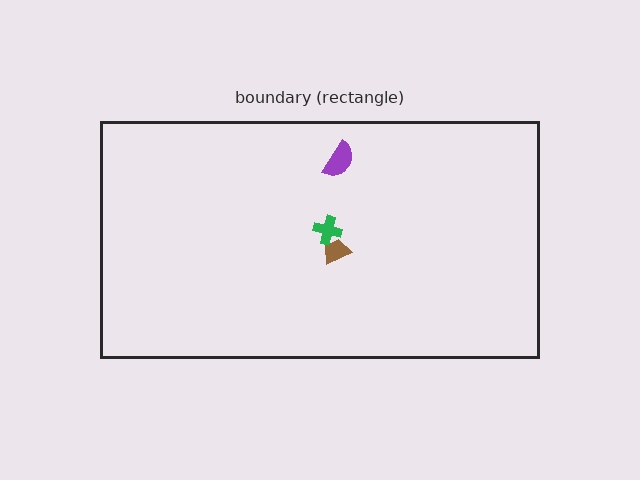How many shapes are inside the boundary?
3 inside, 0 outside.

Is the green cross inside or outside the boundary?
Inside.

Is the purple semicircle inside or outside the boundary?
Inside.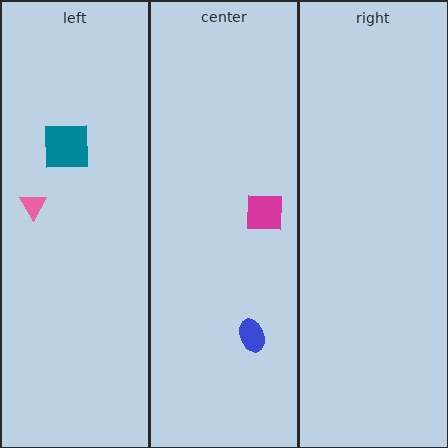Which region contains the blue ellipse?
The center region.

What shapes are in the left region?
The pink triangle, the teal square.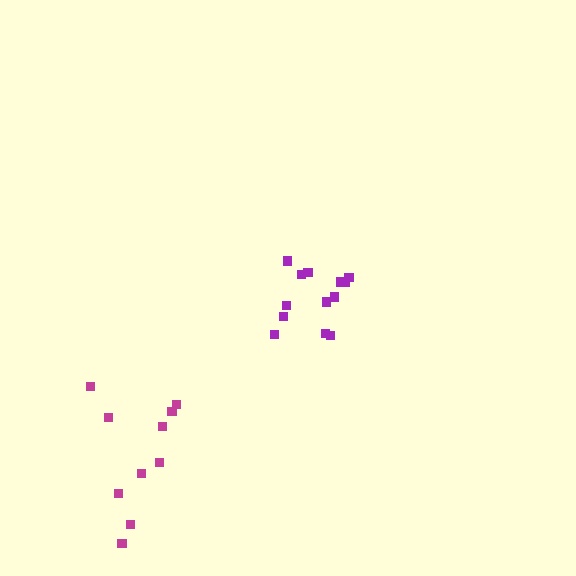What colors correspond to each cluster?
The clusters are colored: magenta, purple.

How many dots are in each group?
Group 1: 10 dots, Group 2: 13 dots (23 total).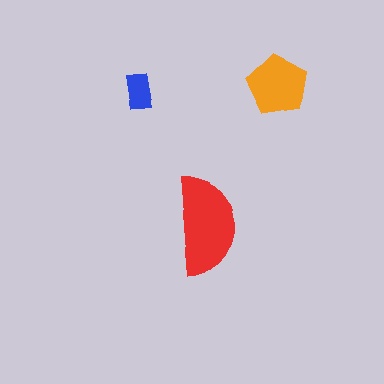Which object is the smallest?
The blue rectangle.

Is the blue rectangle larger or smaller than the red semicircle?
Smaller.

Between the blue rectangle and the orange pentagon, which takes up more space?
The orange pentagon.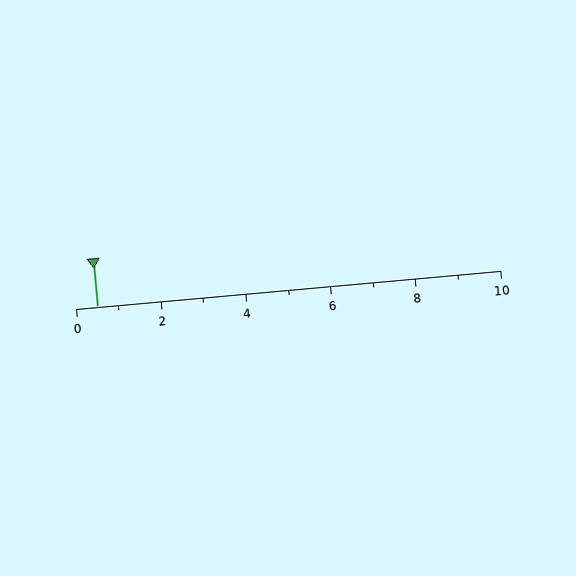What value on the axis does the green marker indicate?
The marker indicates approximately 0.5.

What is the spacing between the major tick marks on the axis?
The major ticks are spaced 2 apart.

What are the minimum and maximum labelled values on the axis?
The axis runs from 0 to 10.